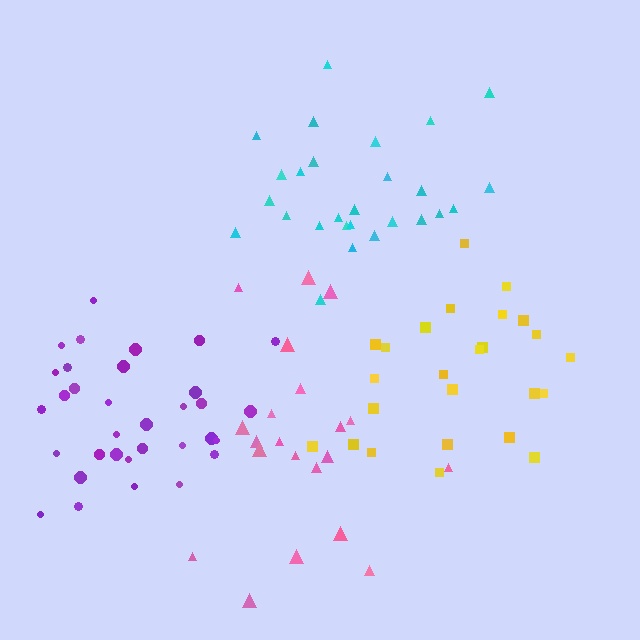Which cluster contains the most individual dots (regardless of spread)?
Purple (33).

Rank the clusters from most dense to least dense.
purple, cyan, yellow, pink.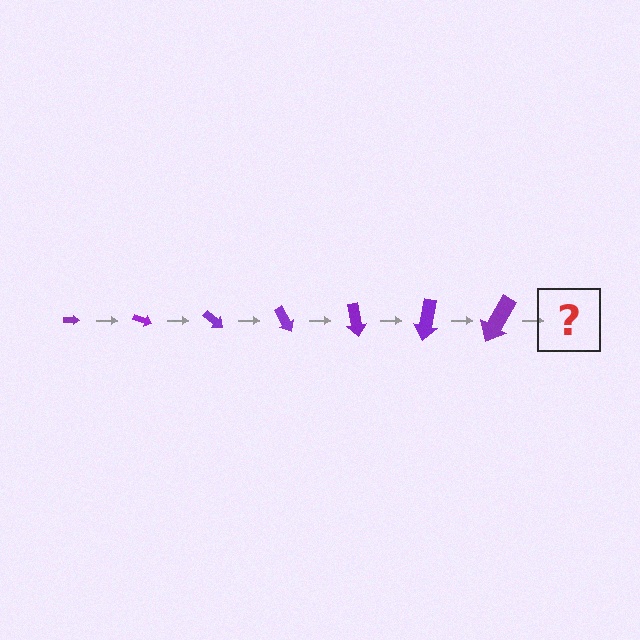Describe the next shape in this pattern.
It should be an arrow, larger than the previous one and rotated 140 degrees from the start.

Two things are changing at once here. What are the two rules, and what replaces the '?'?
The two rules are that the arrow grows larger each step and it rotates 20 degrees each step. The '?' should be an arrow, larger than the previous one and rotated 140 degrees from the start.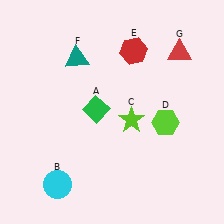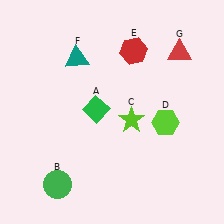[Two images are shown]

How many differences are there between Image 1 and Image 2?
There is 1 difference between the two images.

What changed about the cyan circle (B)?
In Image 1, B is cyan. In Image 2, it changed to green.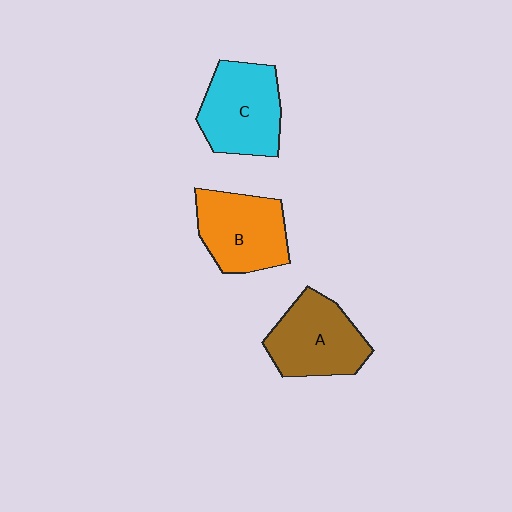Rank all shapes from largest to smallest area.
From largest to smallest: C (cyan), A (brown), B (orange).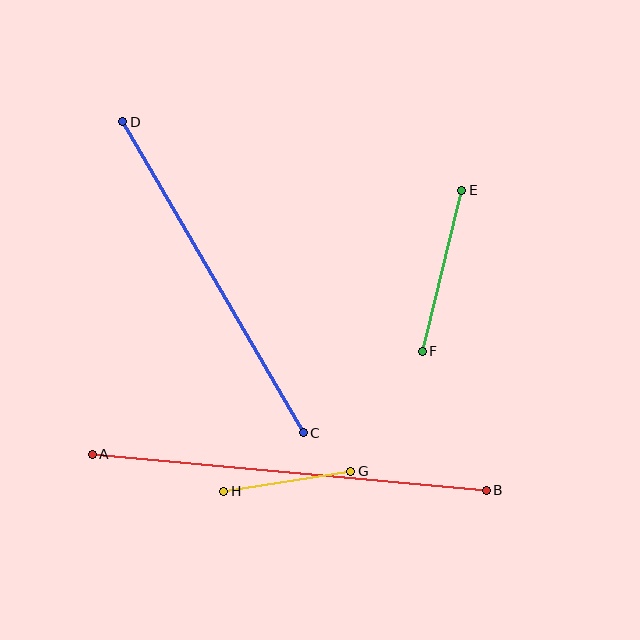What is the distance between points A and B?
The distance is approximately 396 pixels.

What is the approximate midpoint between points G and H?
The midpoint is at approximately (287, 481) pixels.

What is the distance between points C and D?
The distance is approximately 360 pixels.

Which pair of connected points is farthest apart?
Points A and B are farthest apart.